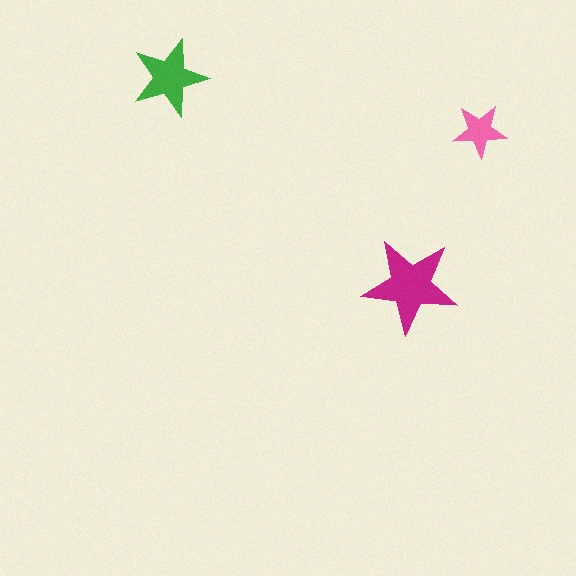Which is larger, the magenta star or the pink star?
The magenta one.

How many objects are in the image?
There are 3 objects in the image.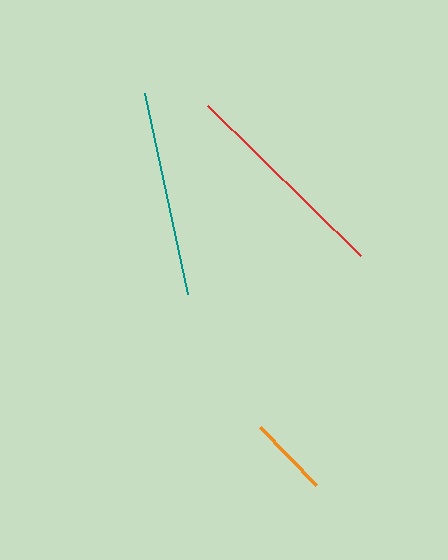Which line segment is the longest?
The red line is the longest at approximately 215 pixels.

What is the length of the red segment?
The red segment is approximately 215 pixels long.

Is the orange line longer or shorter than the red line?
The red line is longer than the orange line.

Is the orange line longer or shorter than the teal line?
The teal line is longer than the orange line.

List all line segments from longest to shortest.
From longest to shortest: red, teal, orange.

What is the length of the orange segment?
The orange segment is approximately 80 pixels long.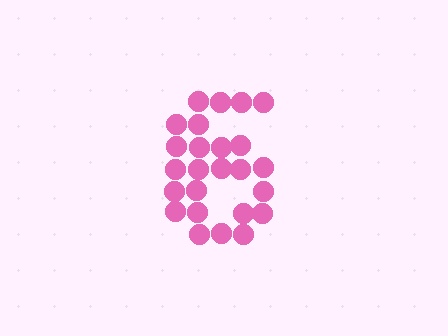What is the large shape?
The large shape is the digit 6.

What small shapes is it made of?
It is made of small circles.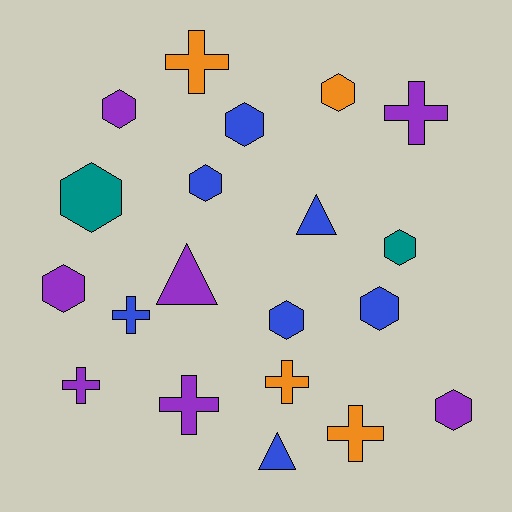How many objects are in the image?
There are 20 objects.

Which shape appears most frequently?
Hexagon, with 10 objects.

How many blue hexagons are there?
There are 4 blue hexagons.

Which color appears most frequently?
Purple, with 7 objects.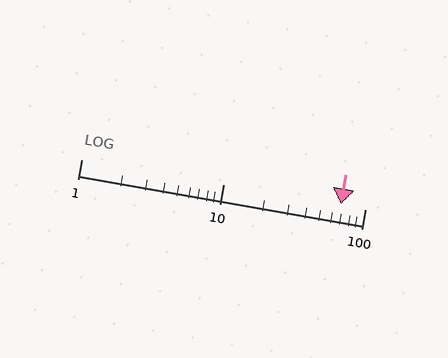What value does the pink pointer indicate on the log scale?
The pointer indicates approximately 68.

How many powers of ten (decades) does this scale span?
The scale spans 2 decades, from 1 to 100.